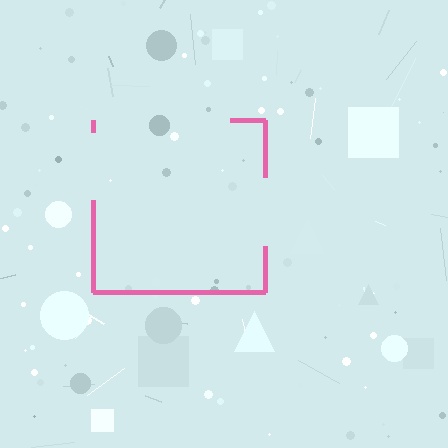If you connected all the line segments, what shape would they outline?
They would outline a square.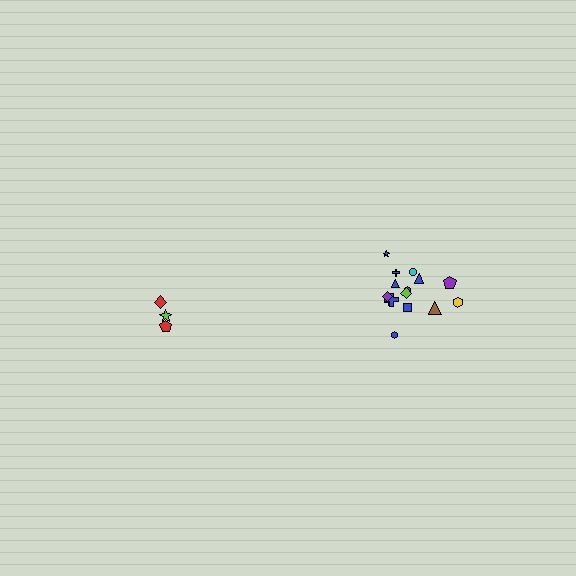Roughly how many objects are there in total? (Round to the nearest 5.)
Roughly 20 objects in total.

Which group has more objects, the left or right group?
The right group.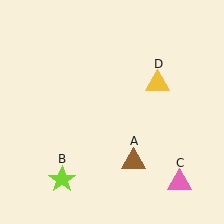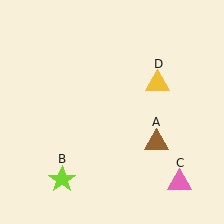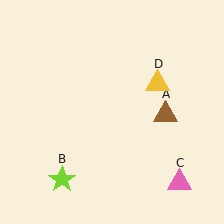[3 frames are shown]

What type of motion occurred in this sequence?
The brown triangle (object A) rotated counterclockwise around the center of the scene.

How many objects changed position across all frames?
1 object changed position: brown triangle (object A).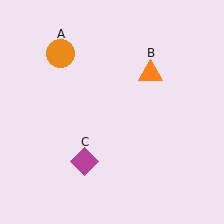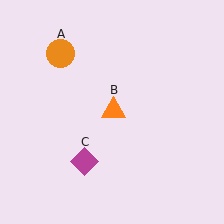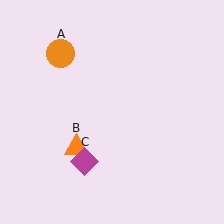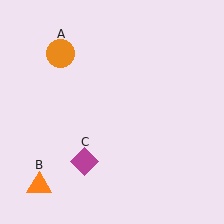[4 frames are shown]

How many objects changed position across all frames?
1 object changed position: orange triangle (object B).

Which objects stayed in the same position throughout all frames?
Orange circle (object A) and magenta diamond (object C) remained stationary.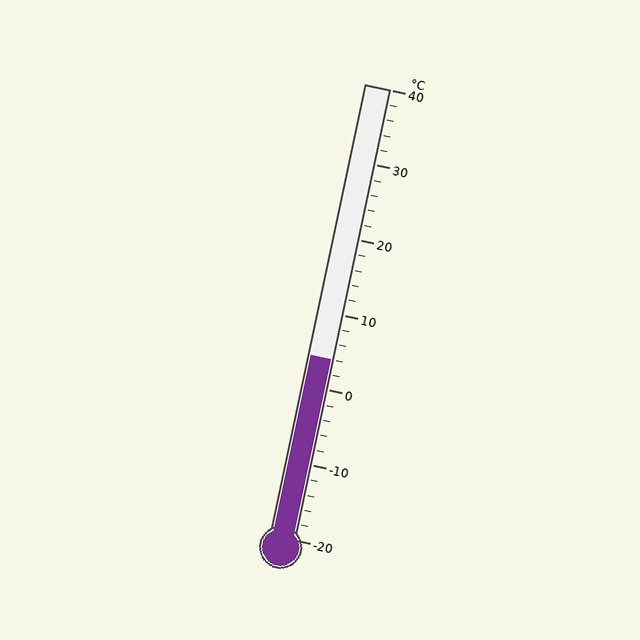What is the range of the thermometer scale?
The thermometer scale ranges from -20°C to 40°C.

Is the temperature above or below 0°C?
The temperature is above 0°C.